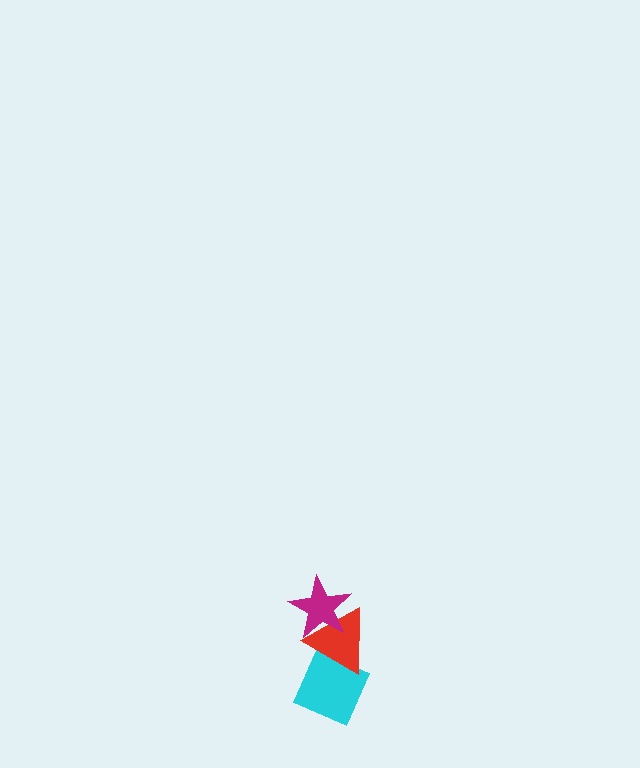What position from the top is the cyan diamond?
The cyan diamond is 3rd from the top.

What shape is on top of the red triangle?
The magenta star is on top of the red triangle.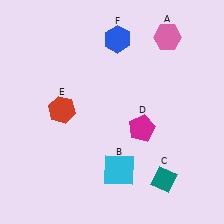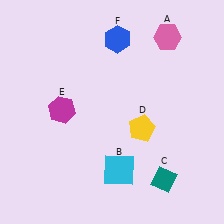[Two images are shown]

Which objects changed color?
D changed from magenta to yellow. E changed from red to magenta.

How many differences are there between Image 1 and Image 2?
There are 2 differences between the two images.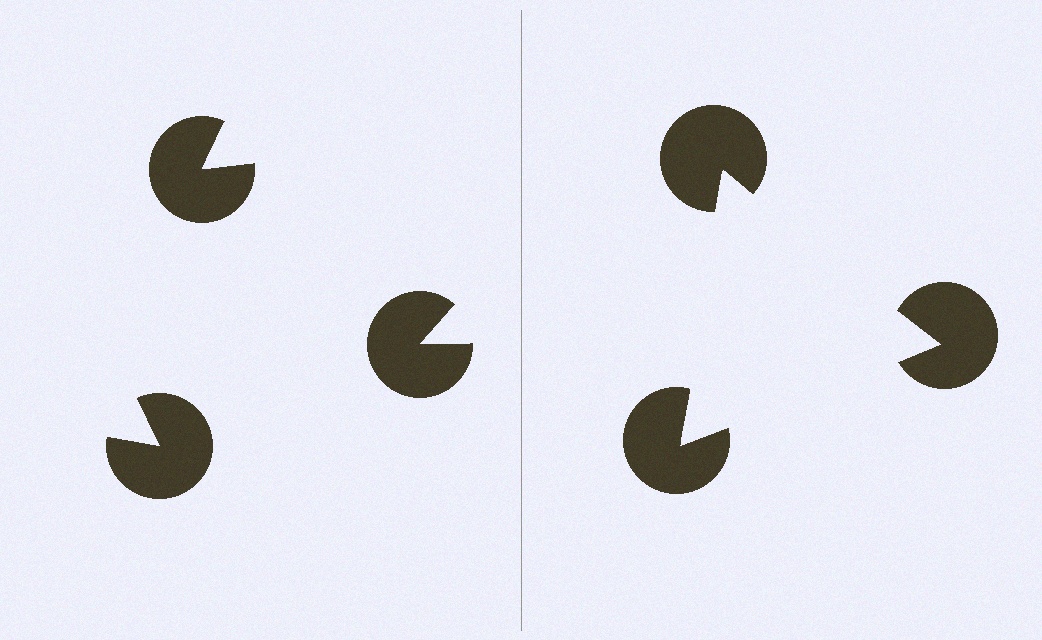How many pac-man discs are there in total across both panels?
6 — 3 on each side.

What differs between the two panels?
The pac-man discs are positioned identically on both sides; only the wedge orientations differ. On the right they align to a triangle; on the left they are misaligned.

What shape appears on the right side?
An illusory triangle.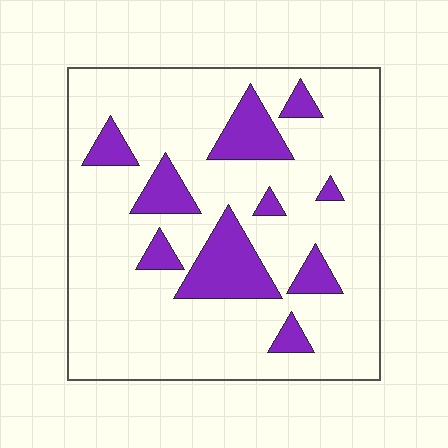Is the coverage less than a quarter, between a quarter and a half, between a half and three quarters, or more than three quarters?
Less than a quarter.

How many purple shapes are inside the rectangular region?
10.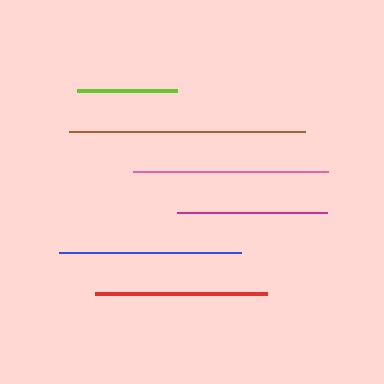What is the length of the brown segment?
The brown segment is approximately 236 pixels long.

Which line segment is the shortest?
The lime line is the shortest at approximately 100 pixels.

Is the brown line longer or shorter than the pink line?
The brown line is longer than the pink line.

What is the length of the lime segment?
The lime segment is approximately 100 pixels long.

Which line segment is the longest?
The brown line is the longest at approximately 236 pixels.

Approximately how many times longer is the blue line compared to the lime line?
The blue line is approximately 1.8 times the length of the lime line.